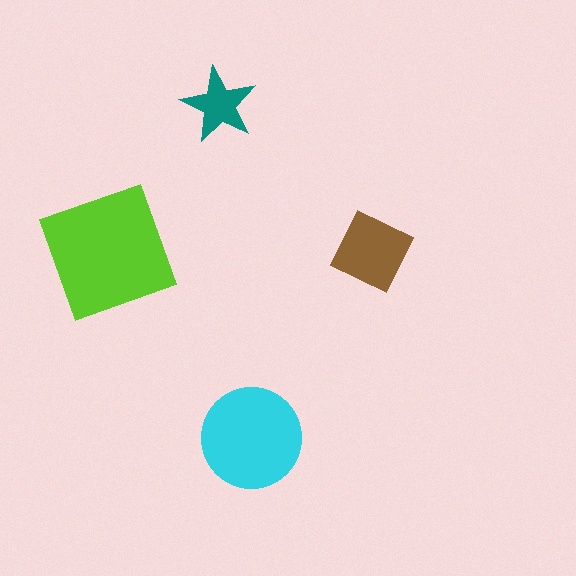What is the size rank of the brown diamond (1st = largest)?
3rd.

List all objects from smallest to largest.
The teal star, the brown diamond, the cyan circle, the lime square.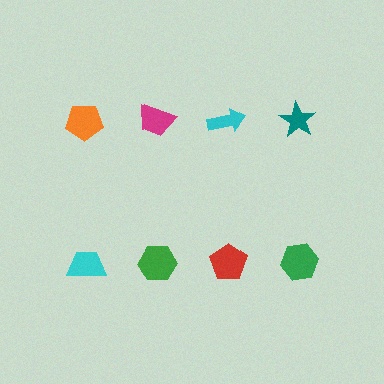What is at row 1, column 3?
A cyan arrow.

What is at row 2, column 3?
A red pentagon.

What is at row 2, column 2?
A green hexagon.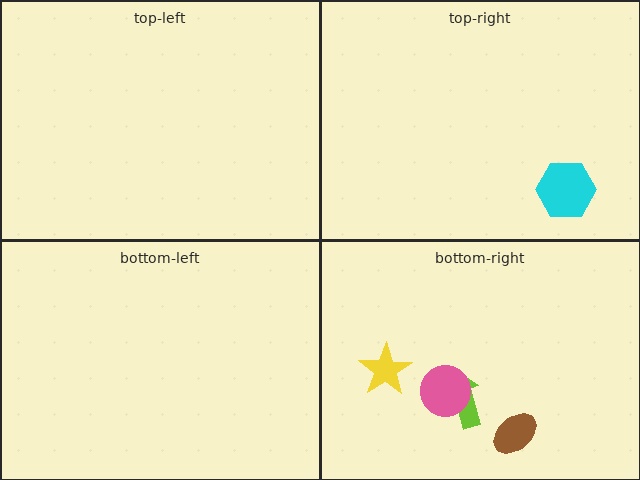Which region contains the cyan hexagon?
The top-right region.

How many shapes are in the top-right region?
1.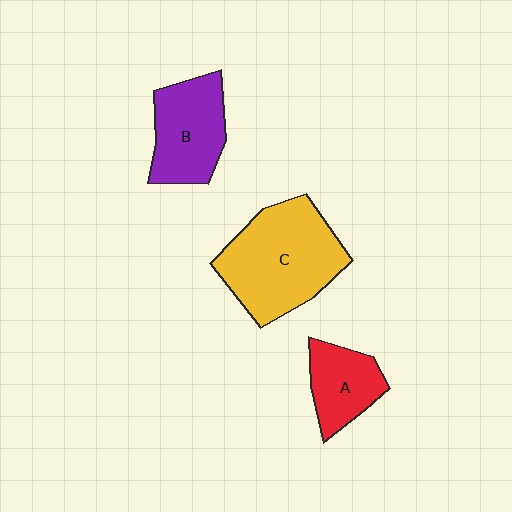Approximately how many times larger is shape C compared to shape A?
Approximately 2.1 times.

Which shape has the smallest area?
Shape A (red).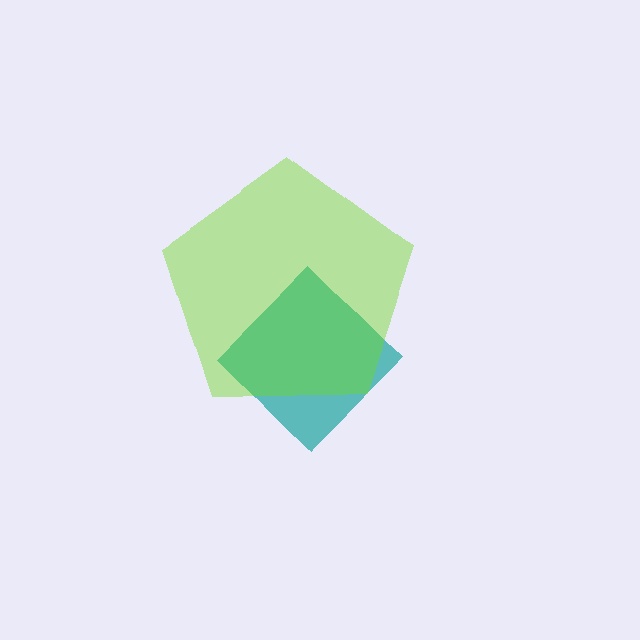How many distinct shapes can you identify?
There are 2 distinct shapes: a teal diamond, a lime pentagon.